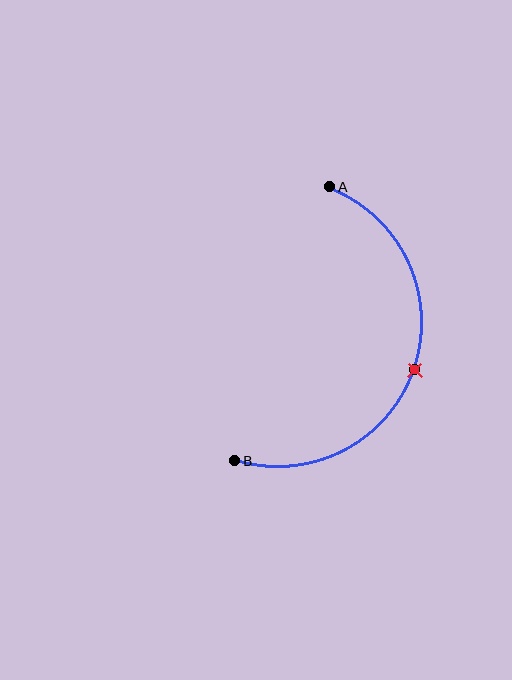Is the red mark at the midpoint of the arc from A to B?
Yes. The red mark lies on the arc at equal arc-length from both A and B — it is the arc midpoint.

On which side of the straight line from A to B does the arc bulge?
The arc bulges to the right of the straight line connecting A and B.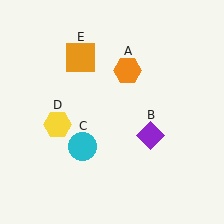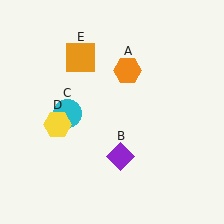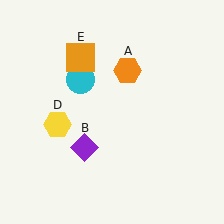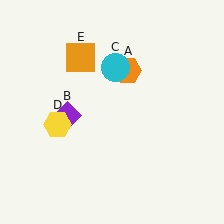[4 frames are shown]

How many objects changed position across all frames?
2 objects changed position: purple diamond (object B), cyan circle (object C).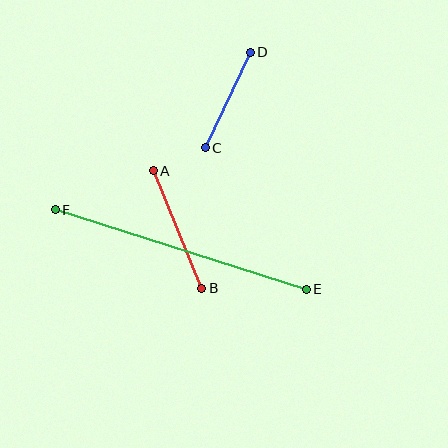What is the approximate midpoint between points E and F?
The midpoint is at approximately (181, 249) pixels.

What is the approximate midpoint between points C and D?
The midpoint is at approximately (228, 100) pixels.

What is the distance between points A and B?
The distance is approximately 127 pixels.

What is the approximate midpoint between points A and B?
The midpoint is at approximately (178, 230) pixels.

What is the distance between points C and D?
The distance is approximately 106 pixels.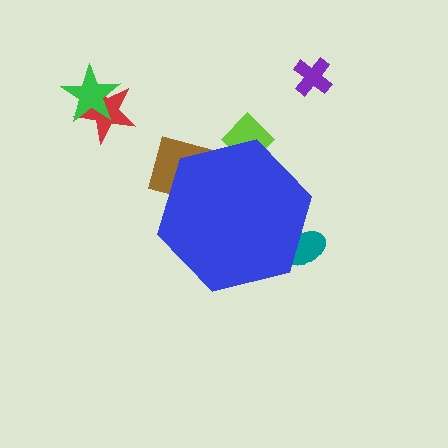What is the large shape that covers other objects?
A blue hexagon.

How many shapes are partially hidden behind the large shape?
3 shapes are partially hidden.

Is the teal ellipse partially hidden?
Yes, the teal ellipse is partially hidden behind the blue hexagon.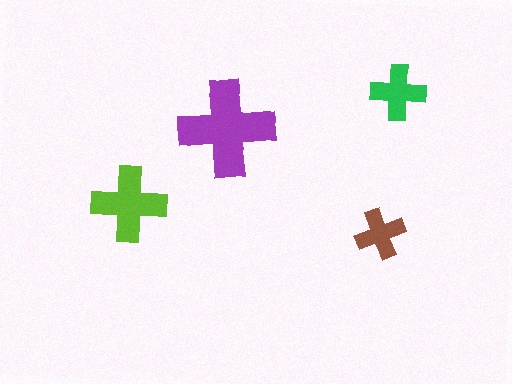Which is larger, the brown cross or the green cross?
The green one.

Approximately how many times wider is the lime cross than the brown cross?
About 1.5 times wider.